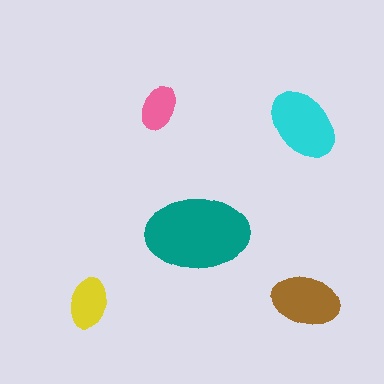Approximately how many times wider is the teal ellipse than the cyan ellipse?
About 1.5 times wider.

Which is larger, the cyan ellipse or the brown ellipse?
The cyan one.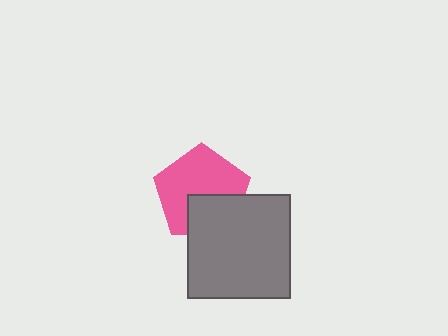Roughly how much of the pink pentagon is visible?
Most of it is visible (roughly 66%).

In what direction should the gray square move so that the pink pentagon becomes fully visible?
The gray square should move down. That is the shortest direction to clear the overlap and leave the pink pentagon fully visible.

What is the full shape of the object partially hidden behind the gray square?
The partially hidden object is a pink pentagon.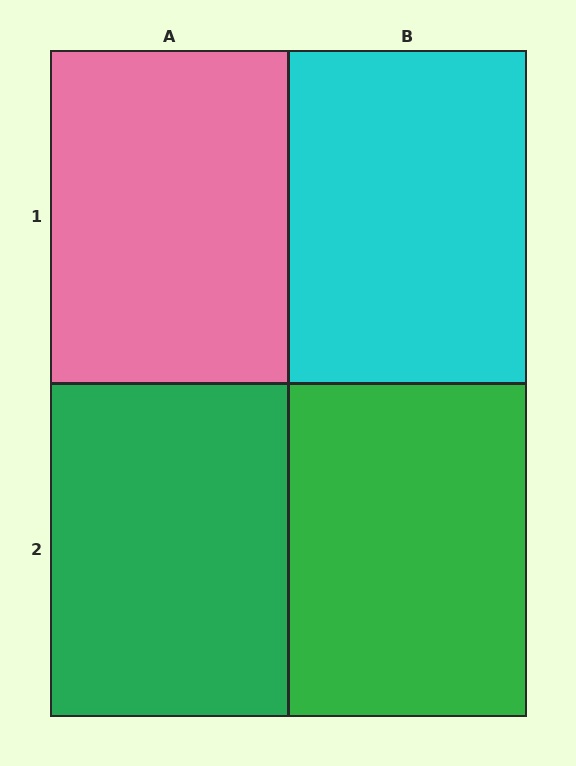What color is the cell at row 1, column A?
Pink.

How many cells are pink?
1 cell is pink.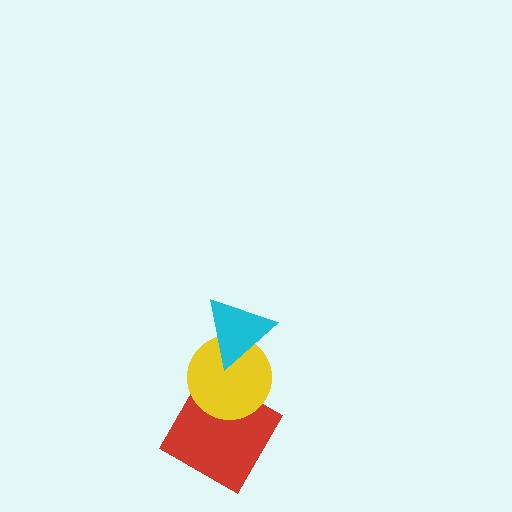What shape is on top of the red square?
The yellow circle is on top of the red square.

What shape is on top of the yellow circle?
The cyan triangle is on top of the yellow circle.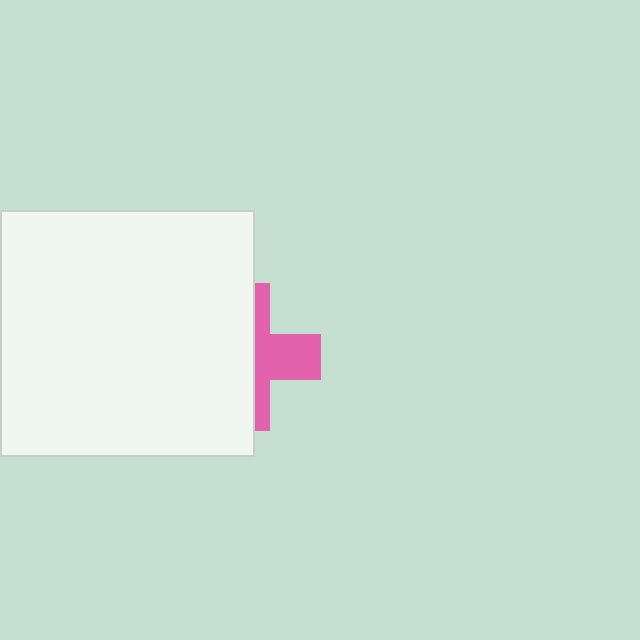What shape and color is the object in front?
The object in front is a white rectangle.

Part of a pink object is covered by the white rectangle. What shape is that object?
It is a cross.